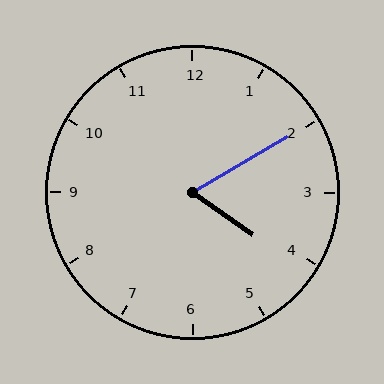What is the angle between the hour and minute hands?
Approximately 65 degrees.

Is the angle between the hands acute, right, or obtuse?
It is acute.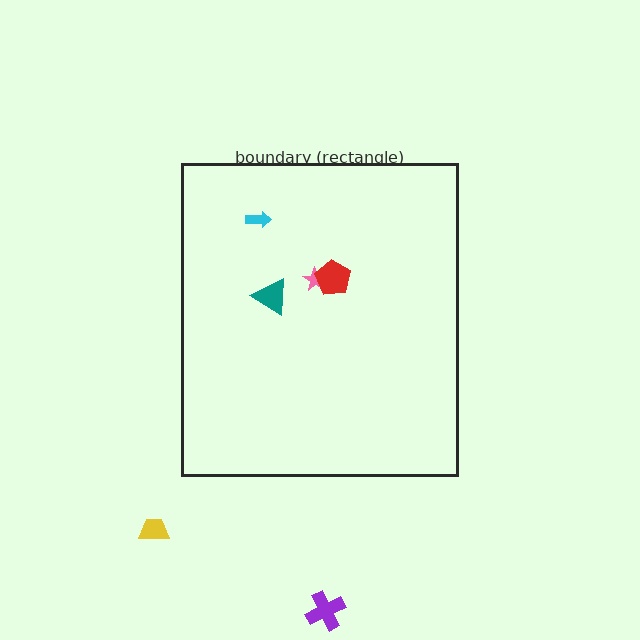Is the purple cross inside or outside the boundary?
Outside.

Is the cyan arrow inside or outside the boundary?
Inside.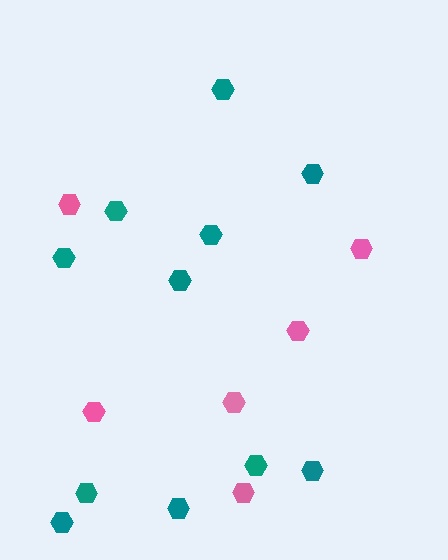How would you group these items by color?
There are 2 groups: one group of pink hexagons (6) and one group of teal hexagons (11).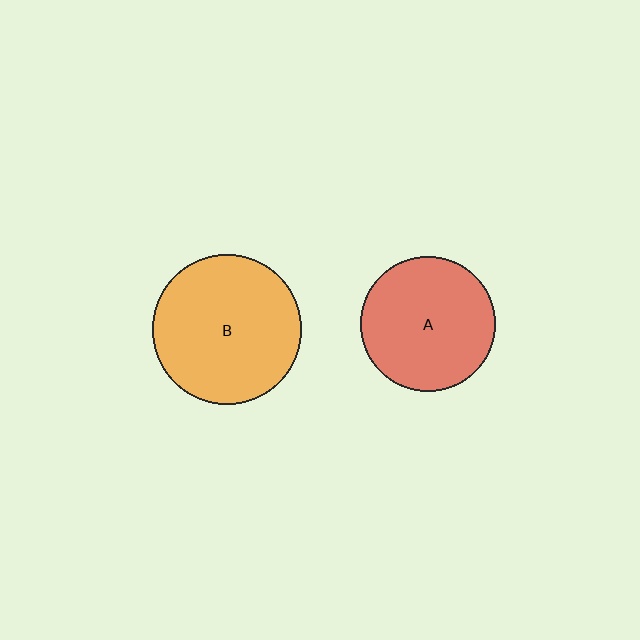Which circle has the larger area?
Circle B (orange).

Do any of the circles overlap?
No, none of the circles overlap.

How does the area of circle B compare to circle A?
Approximately 1.2 times.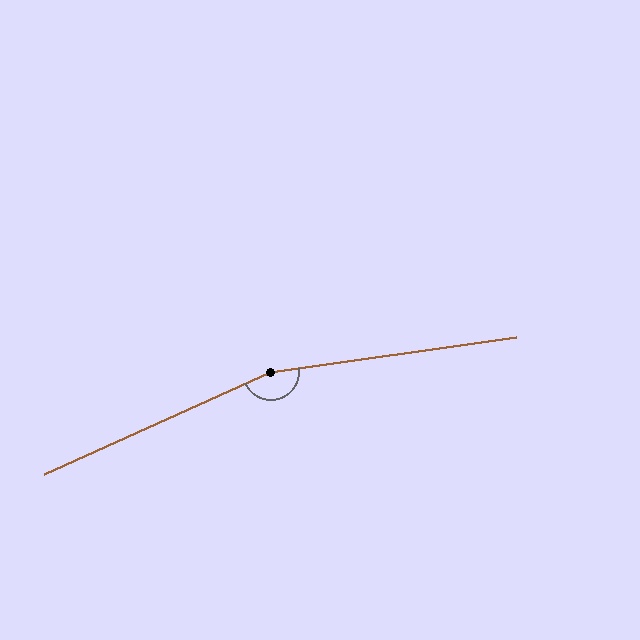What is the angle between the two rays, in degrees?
Approximately 164 degrees.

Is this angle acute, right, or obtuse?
It is obtuse.